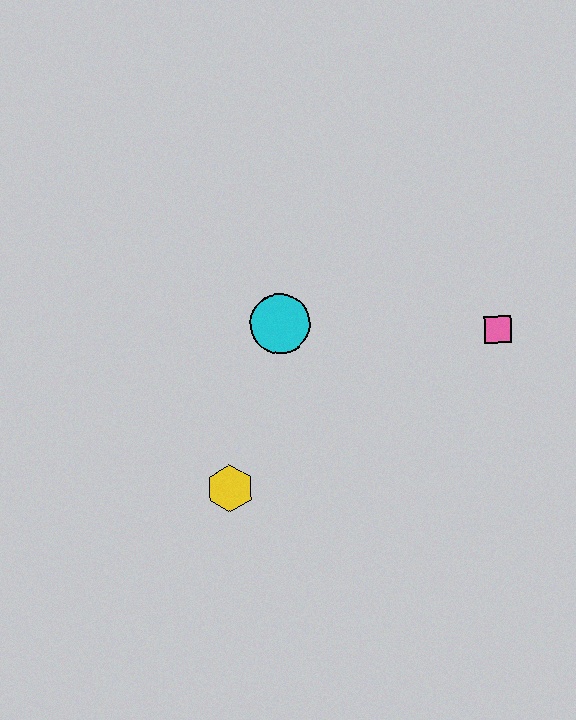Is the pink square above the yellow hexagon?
Yes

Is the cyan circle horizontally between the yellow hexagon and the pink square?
Yes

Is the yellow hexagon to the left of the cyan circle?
Yes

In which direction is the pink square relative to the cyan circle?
The pink square is to the right of the cyan circle.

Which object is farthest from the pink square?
The yellow hexagon is farthest from the pink square.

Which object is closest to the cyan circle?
The yellow hexagon is closest to the cyan circle.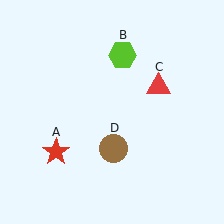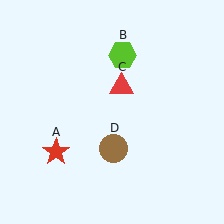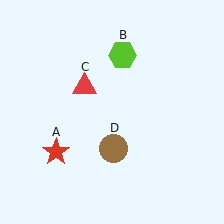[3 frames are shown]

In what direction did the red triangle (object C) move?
The red triangle (object C) moved left.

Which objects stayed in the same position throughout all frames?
Red star (object A) and lime hexagon (object B) and brown circle (object D) remained stationary.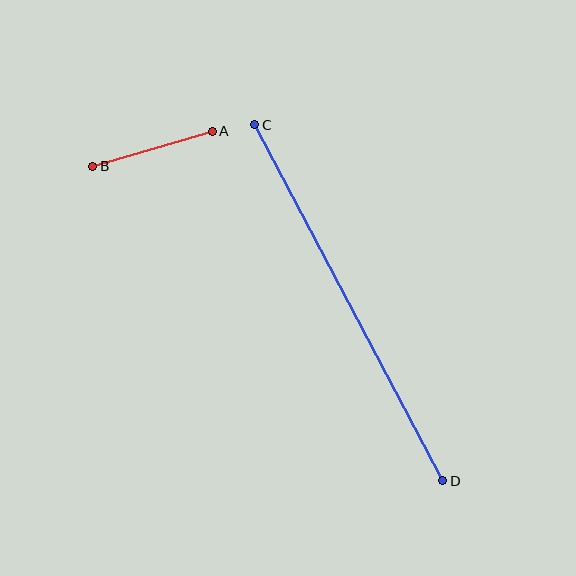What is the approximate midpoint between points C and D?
The midpoint is at approximately (349, 303) pixels.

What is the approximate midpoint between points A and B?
The midpoint is at approximately (152, 149) pixels.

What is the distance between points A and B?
The distance is approximately 125 pixels.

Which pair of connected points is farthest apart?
Points C and D are farthest apart.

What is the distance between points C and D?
The distance is approximately 402 pixels.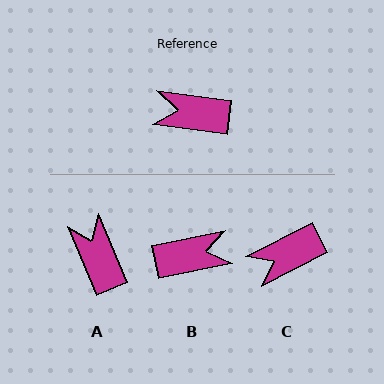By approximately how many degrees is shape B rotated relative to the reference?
Approximately 161 degrees clockwise.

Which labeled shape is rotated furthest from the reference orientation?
B, about 161 degrees away.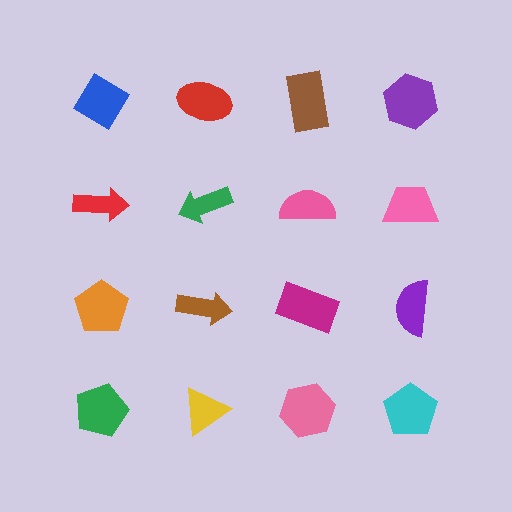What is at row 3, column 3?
A magenta rectangle.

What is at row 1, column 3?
A brown rectangle.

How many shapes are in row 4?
4 shapes.